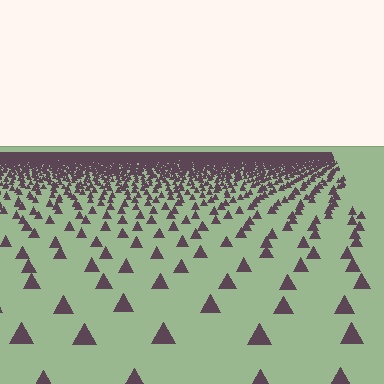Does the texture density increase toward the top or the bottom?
Density increases toward the top.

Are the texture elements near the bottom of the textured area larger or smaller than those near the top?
Larger. Near the bottom, elements are closer to the viewer and appear at a bigger on-screen size.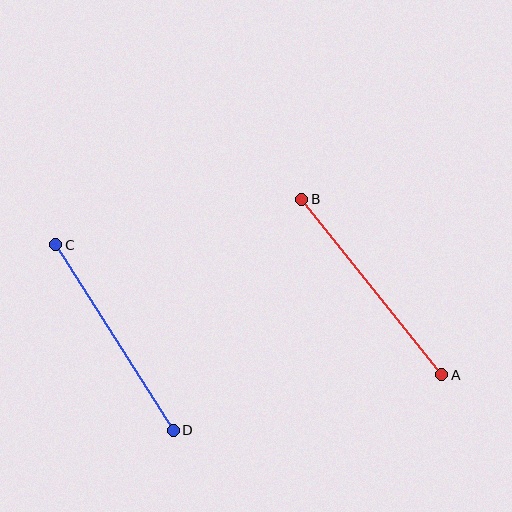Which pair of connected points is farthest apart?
Points A and B are farthest apart.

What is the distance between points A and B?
The distance is approximately 225 pixels.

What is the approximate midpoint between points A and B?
The midpoint is at approximately (372, 287) pixels.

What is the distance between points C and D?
The distance is approximately 220 pixels.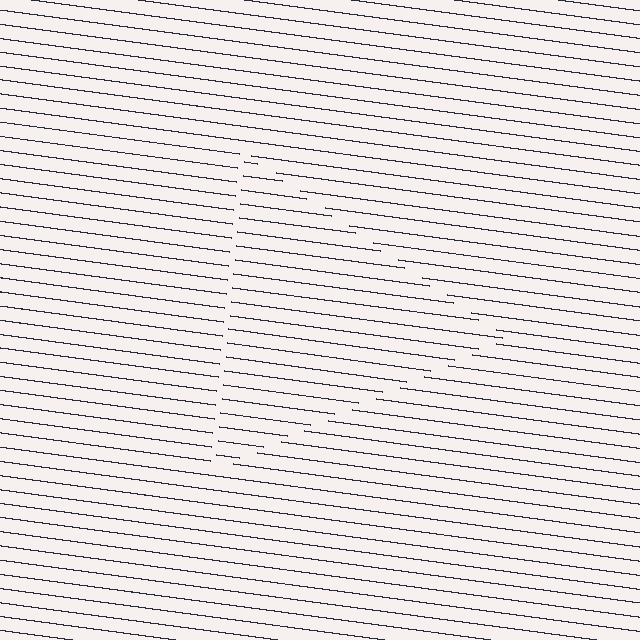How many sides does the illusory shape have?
3 sides — the line-ends trace a triangle.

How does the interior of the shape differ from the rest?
The interior of the shape contains the same grating, shifted by half a period — the contour is defined by the phase discontinuity where line-ends from the inner and outer gratings abut.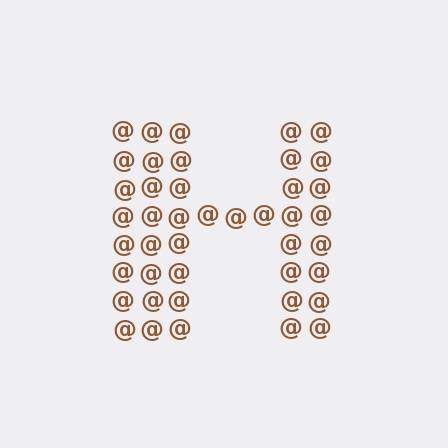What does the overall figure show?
The overall figure shows the letter H.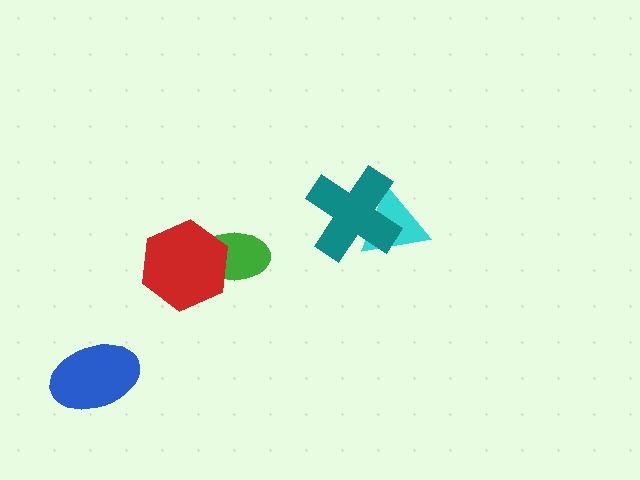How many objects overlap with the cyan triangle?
1 object overlaps with the cyan triangle.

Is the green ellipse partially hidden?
Yes, it is partially covered by another shape.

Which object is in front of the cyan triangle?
The teal cross is in front of the cyan triangle.